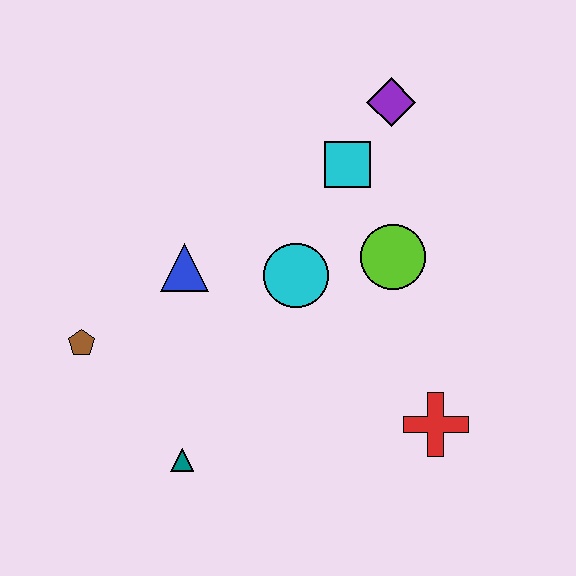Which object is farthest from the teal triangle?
The purple diamond is farthest from the teal triangle.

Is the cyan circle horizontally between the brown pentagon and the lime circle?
Yes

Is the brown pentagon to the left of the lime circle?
Yes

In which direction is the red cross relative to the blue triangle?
The red cross is to the right of the blue triangle.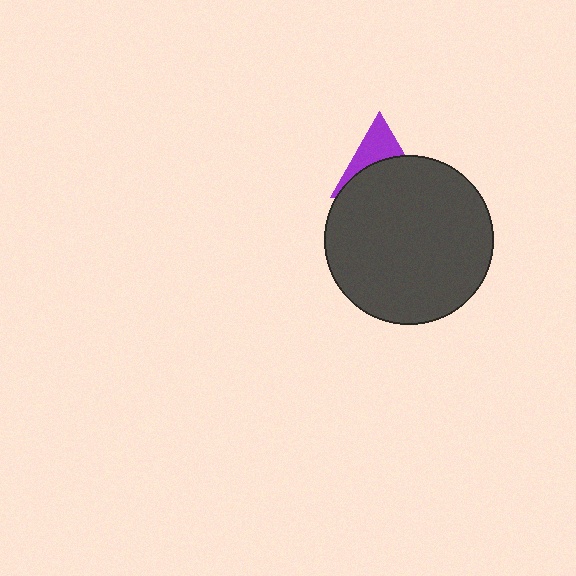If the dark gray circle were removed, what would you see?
You would see the complete purple triangle.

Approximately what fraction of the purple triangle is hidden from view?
Roughly 59% of the purple triangle is hidden behind the dark gray circle.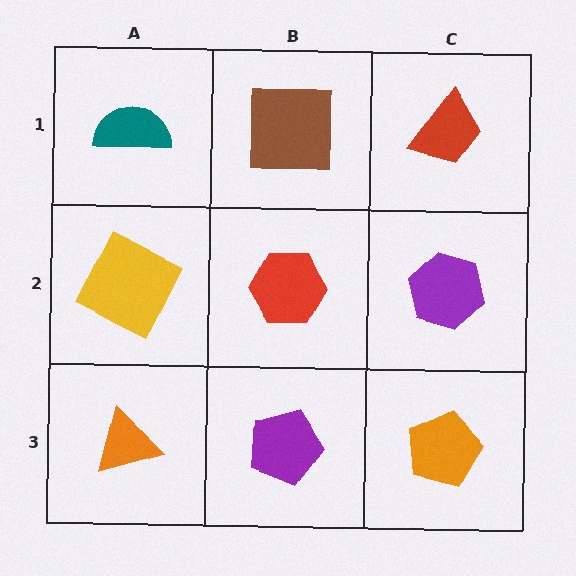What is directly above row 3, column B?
A red hexagon.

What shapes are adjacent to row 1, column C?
A purple hexagon (row 2, column C), a brown square (row 1, column B).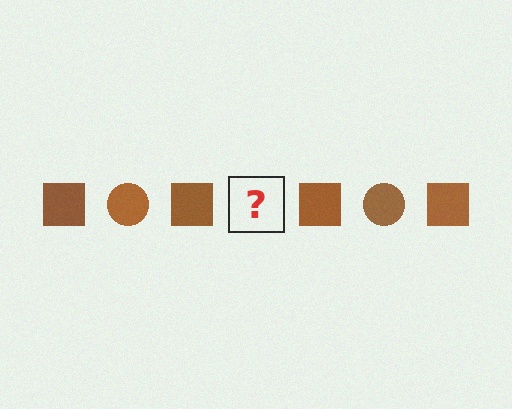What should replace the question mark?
The question mark should be replaced with a brown circle.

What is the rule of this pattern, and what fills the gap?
The rule is that the pattern cycles through square, circle shapes in brown. The gap should be filled with a brown circle.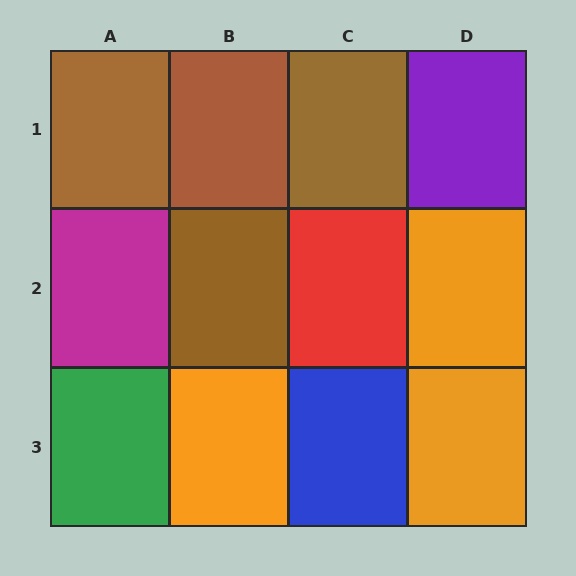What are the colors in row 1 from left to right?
Brown, brown, brown, purple.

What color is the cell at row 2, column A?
Magenta.